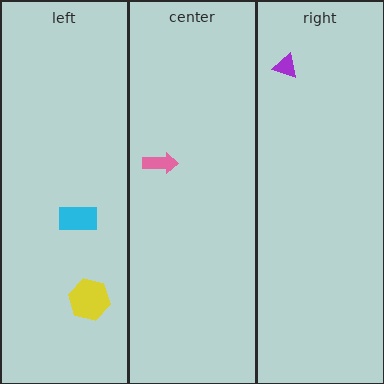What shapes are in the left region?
The cyan rectangle, the yellow hexagon.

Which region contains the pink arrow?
The center region.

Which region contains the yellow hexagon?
The left region.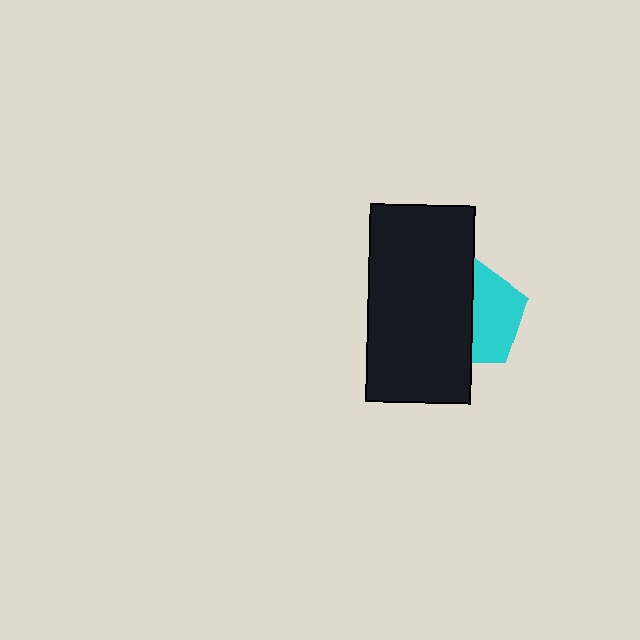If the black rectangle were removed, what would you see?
You would see the complete cyan pentagon.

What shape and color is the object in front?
The object in front is a black rectangle.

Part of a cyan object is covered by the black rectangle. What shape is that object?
It is a pentagon.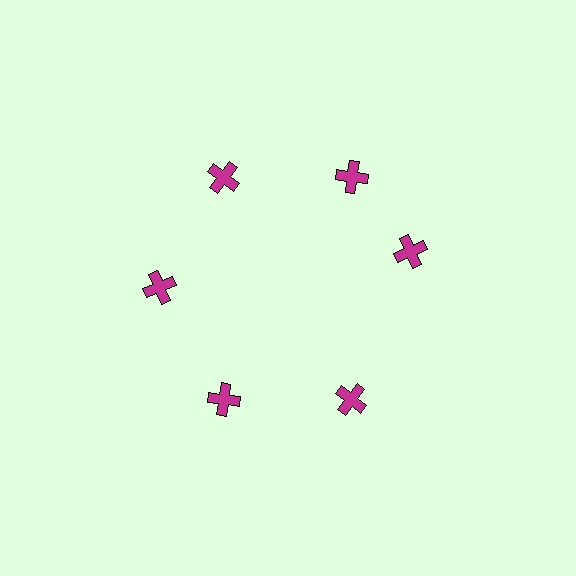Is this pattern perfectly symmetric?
No. The 6 magenta crosses are arranged in a ring, but one element near the 3 o'clock position is rotated out of alignment along the ring, breaking the 6-fold rotational symmetry.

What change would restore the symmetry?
The symmetry would be restored by rotating it back into even spacing with its neighbors so that all 6 crosses sit at equal angles and equal distance from the center.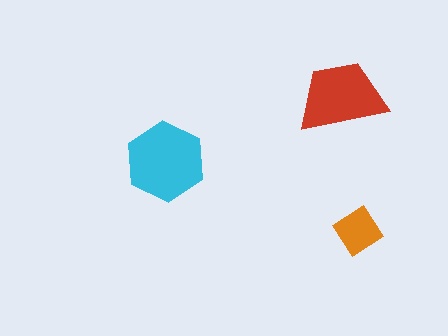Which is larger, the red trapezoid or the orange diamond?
The red trapezoid.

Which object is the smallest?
The orange diamond.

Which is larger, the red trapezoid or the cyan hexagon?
The cyan hexagon.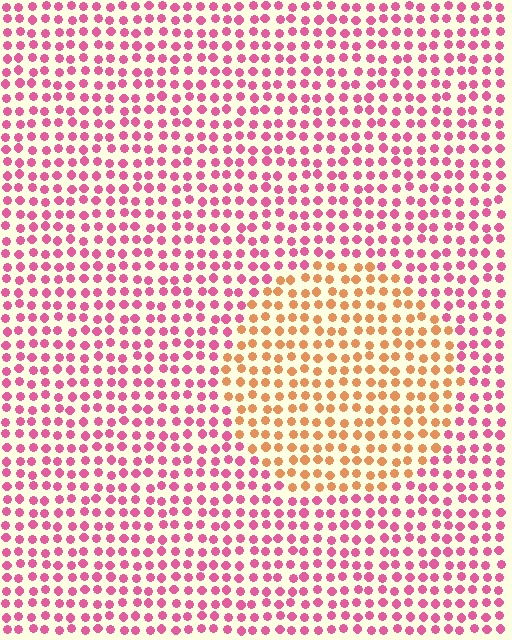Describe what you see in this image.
The image is filled with small pink elements in a uniform arrangement. A circle-shaped region is visible where the elements are tinted to a slightly different hue, forming a subtle color boundary.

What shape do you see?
I see a circle.